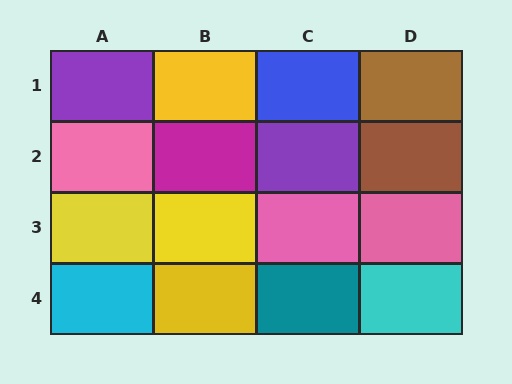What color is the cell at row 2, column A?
Pink.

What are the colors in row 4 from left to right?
Cyan, yellow, teal, cyan.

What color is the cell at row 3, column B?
Yellow.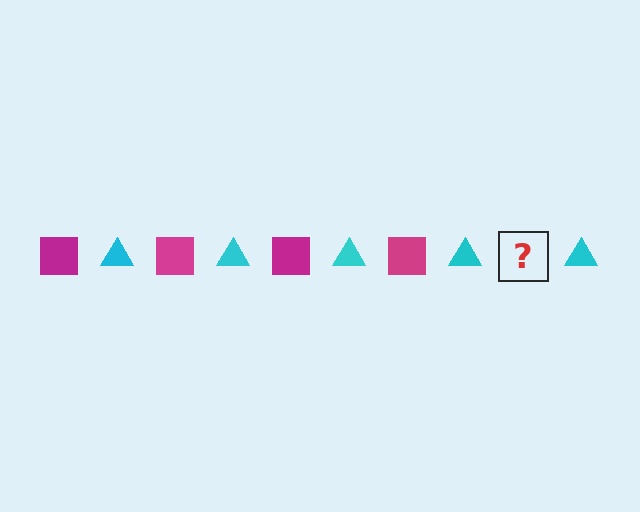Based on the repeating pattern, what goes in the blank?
The blank should be a magenta square.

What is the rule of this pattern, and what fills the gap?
The rule is that the pattern alternates between magenta square and cyan triangle. The gap should be filled with a magenta square.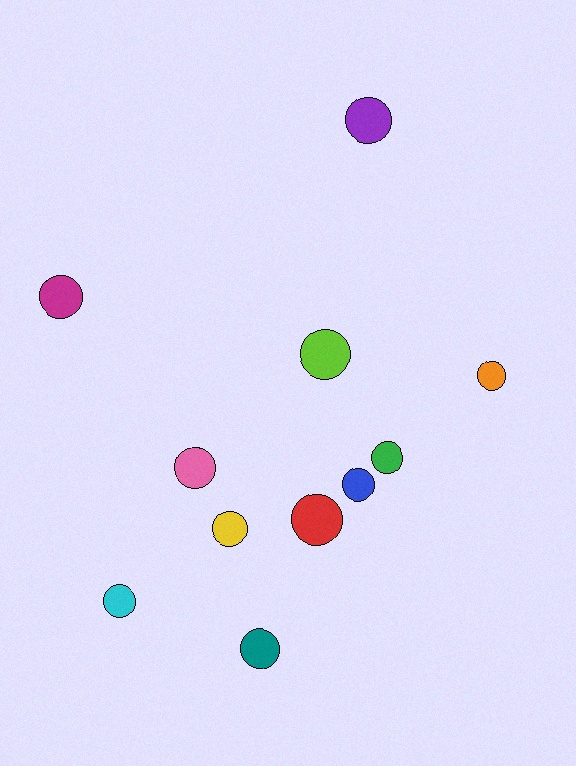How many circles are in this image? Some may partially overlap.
There are 11 circles.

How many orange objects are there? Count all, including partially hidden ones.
There is 1 orange object.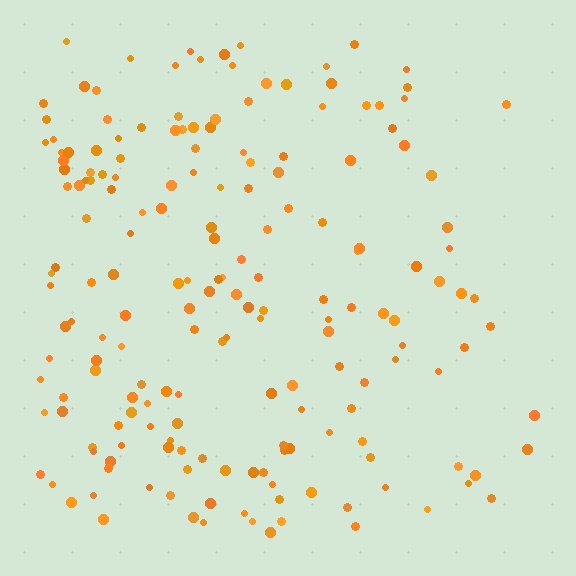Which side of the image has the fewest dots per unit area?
The right.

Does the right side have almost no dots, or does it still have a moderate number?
Still a moderate number, just noticeably fewer than the left.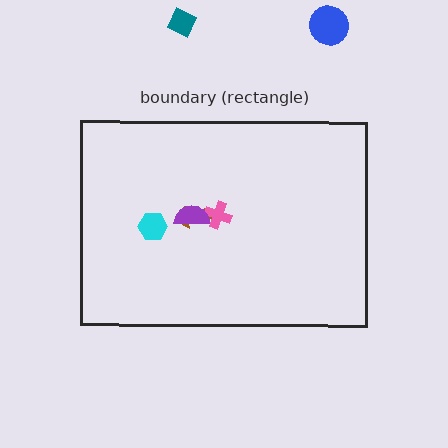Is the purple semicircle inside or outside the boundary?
Inside.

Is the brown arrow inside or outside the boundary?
Inside.